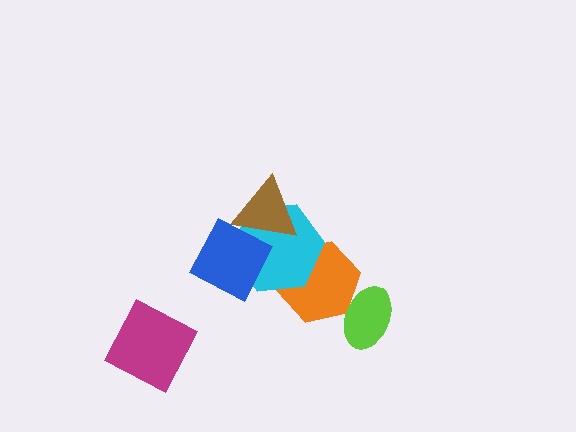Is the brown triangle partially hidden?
Yes, it is partially covered by another shape.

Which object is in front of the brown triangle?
The blue diamond is in front of the brown triangle.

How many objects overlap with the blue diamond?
2 objects overlap with the blue diamond.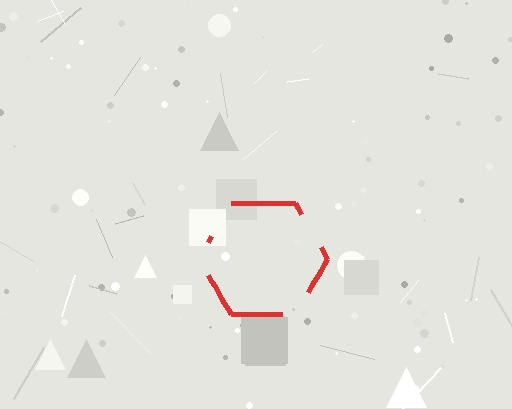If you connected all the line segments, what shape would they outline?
They would outline a hexagon.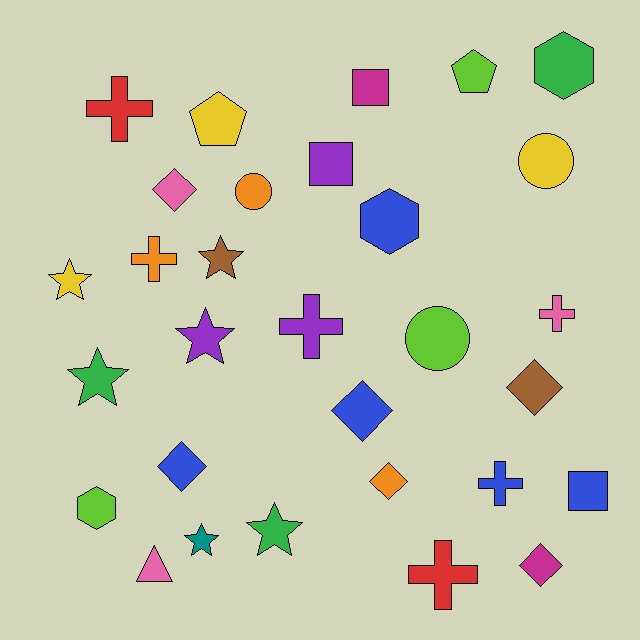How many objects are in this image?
There are 30 objects.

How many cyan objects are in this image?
There are no cyan objects.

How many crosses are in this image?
There are 6 crosses.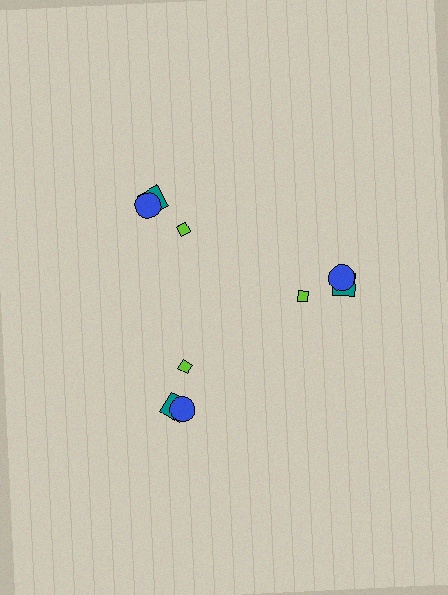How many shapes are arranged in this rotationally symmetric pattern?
There are 9 shapes, arranged in 3 groups of 3.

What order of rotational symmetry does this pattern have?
This pattern has 3-fold rotational symmetry.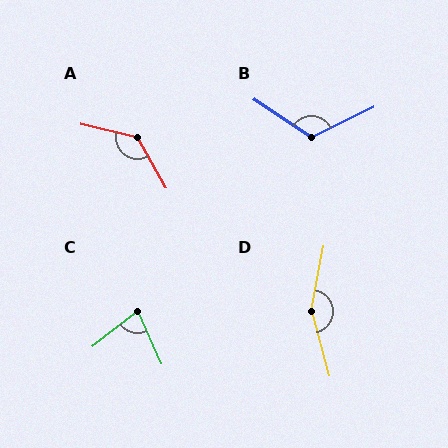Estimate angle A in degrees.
Approximately 132 degrees.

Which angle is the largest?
D, at approximately 154 degrees.